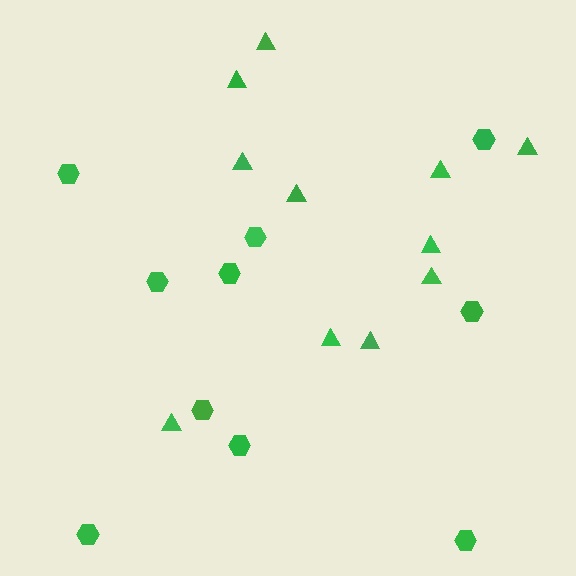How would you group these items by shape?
There are 2 groups: one group of hexagons (10) and one group of triangles (11).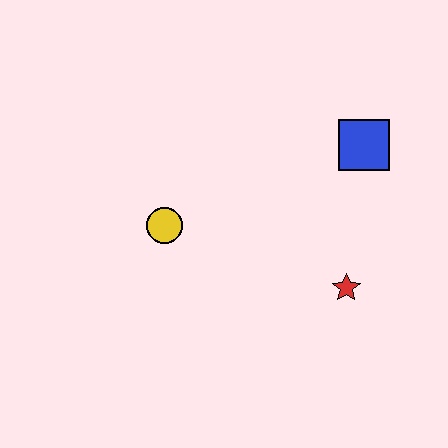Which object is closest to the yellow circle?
The red star is closest to the yellow circle.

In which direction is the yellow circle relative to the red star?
The yellow circle is to the left of the red star.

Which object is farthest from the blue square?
The yellow circle is farthest from the blue square.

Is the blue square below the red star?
No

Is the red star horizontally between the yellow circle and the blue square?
Yes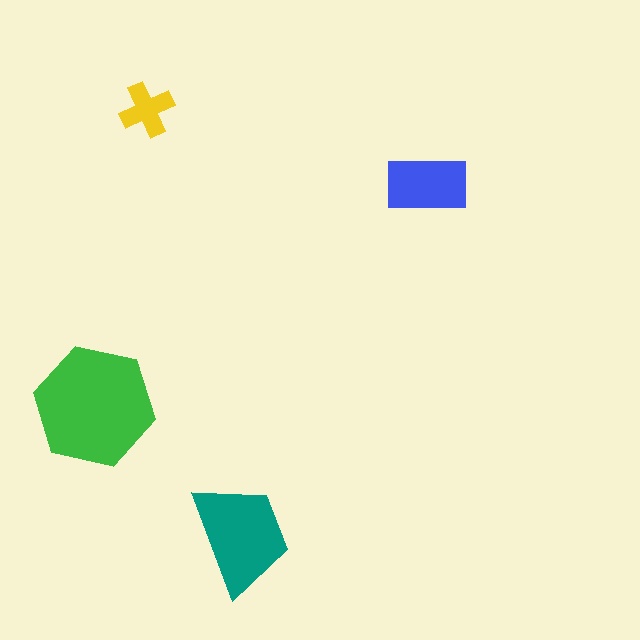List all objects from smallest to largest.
The yellow cross, the blue rectangle, the teal trapezoid, the green hexagon.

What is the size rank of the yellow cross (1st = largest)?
4th.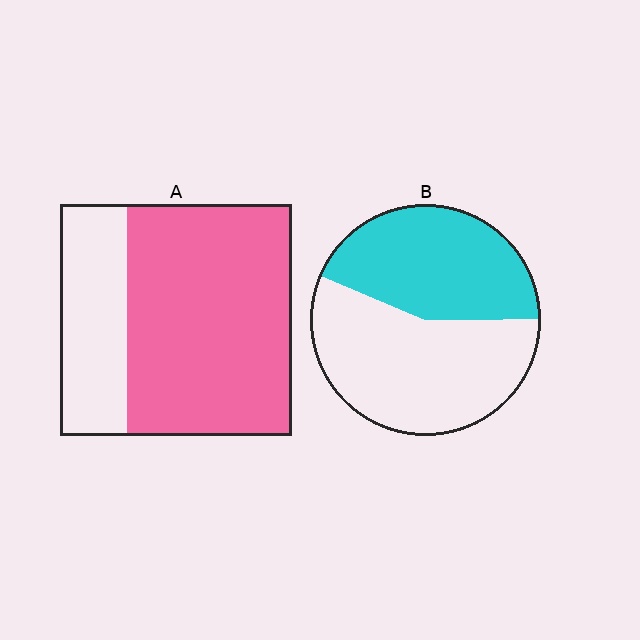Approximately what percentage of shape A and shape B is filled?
A is approximately 70% and B is approximately 45%.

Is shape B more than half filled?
No.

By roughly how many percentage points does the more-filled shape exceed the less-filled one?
By roughly 30 percentage points (A over B).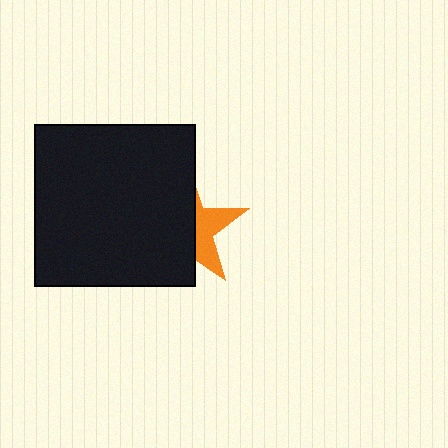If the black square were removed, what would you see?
You would see the complete orange star.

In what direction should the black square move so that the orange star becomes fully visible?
The black square should move left. That is the shortest direction to clear the overlap and leave the orange star fully visible.